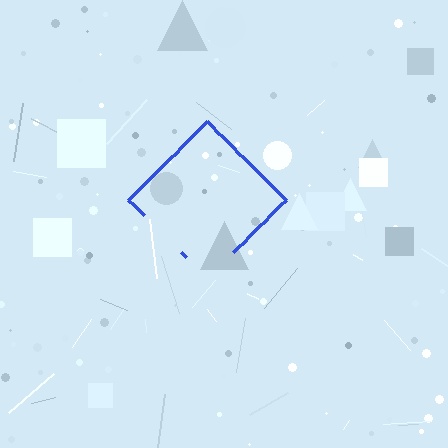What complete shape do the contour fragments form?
The contour fragments form a diamond.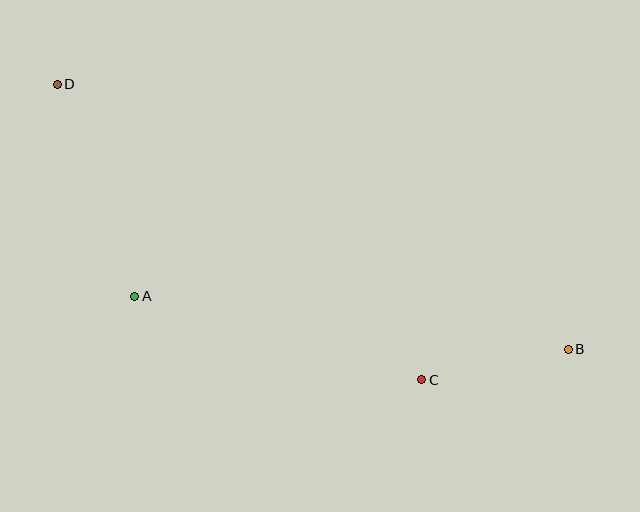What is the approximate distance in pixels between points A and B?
The distance between A and B is approximately 436 pixels.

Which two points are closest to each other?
Points B and C are closest to each other.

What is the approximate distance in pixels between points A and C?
The distance between A and C is approximately 299 pixels.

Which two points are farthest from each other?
Points B and D are farthest from each other.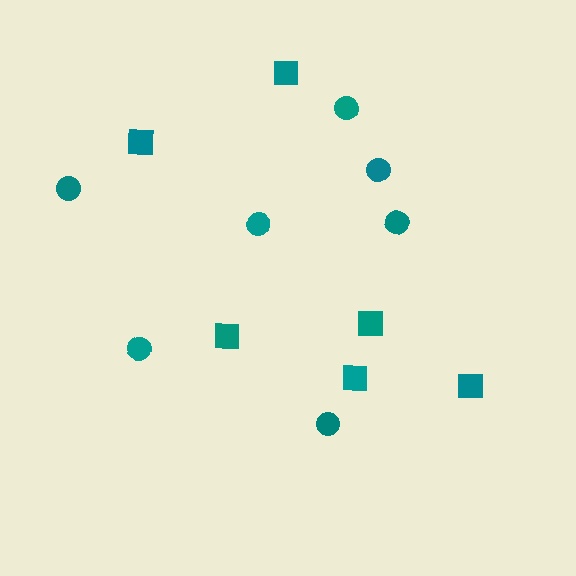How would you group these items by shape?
There are 2 groups: one group of squares (6) and one group of circles (7).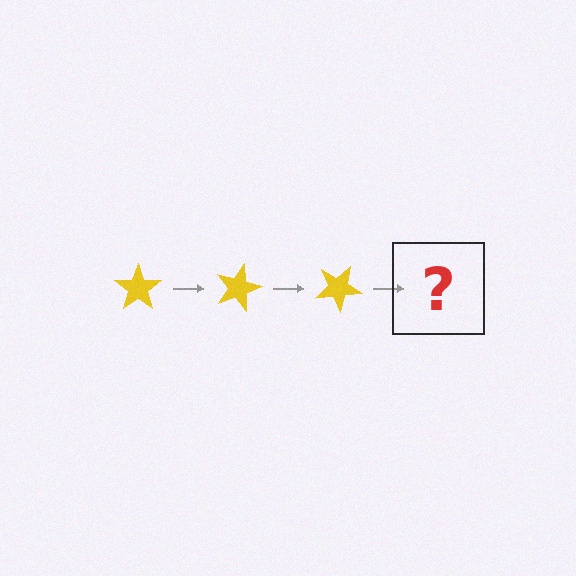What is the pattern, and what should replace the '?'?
The pattern is that the star rotates 15 degrees each step. The '?' should be a yellow star rotated 45 degrees.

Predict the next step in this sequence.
The next step is a yellow star rotated 45 degrees.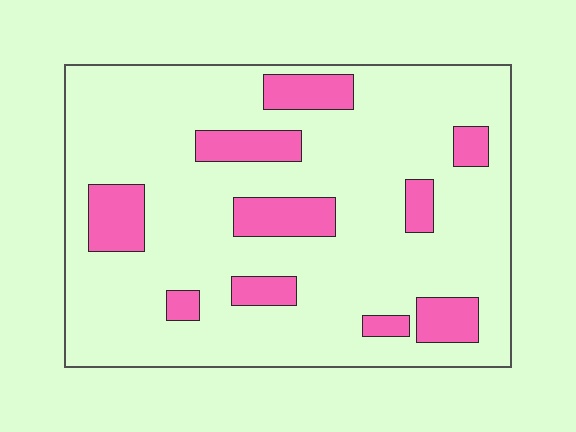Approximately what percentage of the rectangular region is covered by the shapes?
Approximately 20%.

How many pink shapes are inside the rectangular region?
10.